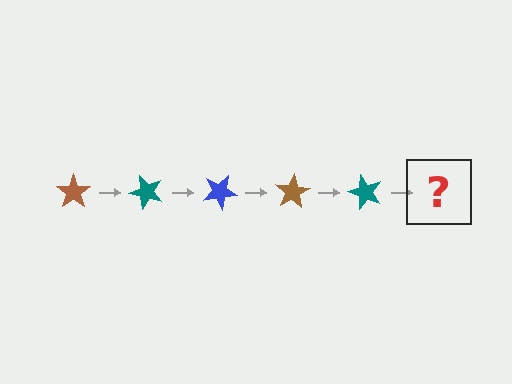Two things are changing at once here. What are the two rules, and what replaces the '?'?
The two rules are that it rotates 50 degrees each step and the color cycles through brown, teal, and blue. The '?' should be a blue star, rotated 250 degrees from the start.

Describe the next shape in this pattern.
It should be a blue star, rotated 250 degrees from the start.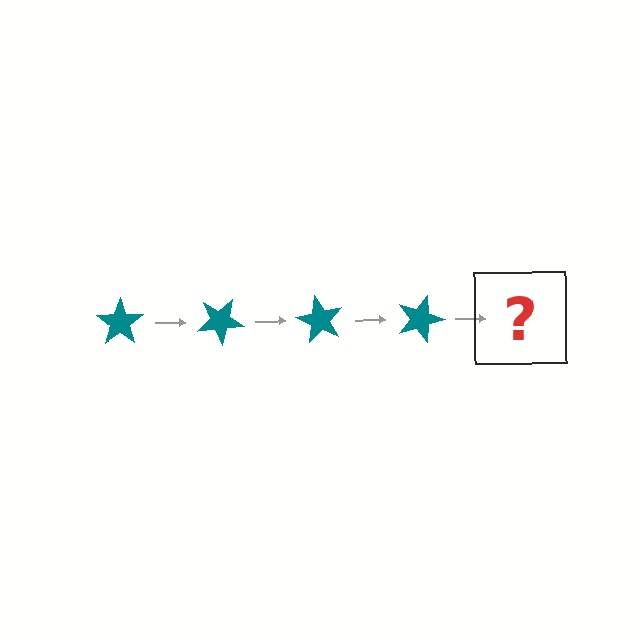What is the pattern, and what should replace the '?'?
The pattern is that the star rotates 30 degrees each step. The '?' should be a teal star rotated 120 degrees.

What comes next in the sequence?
The next element should be a teal star rotated 120 degrees.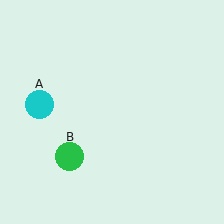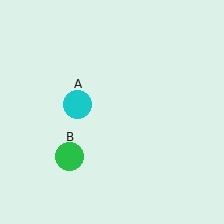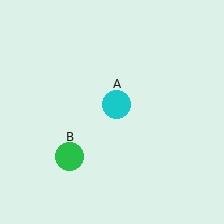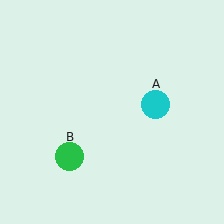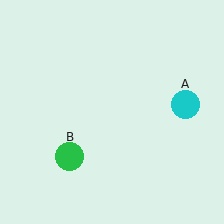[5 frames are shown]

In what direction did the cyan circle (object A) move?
The cyan circle (object A) moved right.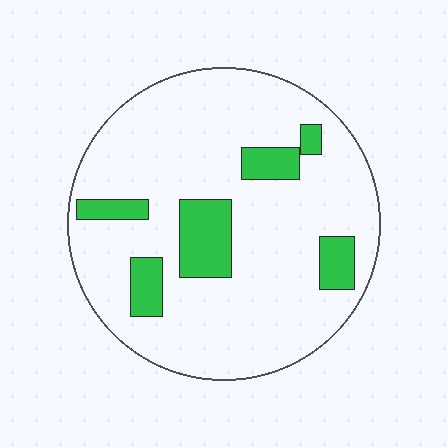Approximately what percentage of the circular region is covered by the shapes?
Approximately 15%.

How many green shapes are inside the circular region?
6.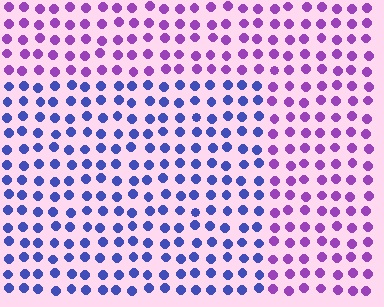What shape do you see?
I see a rectangle.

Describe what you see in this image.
The image is filled with small purple elements in a uniform arrangement. A rectangle-shaped region is visible where the elements are tinted to a slightly different hue, forming a subtle color boundary.